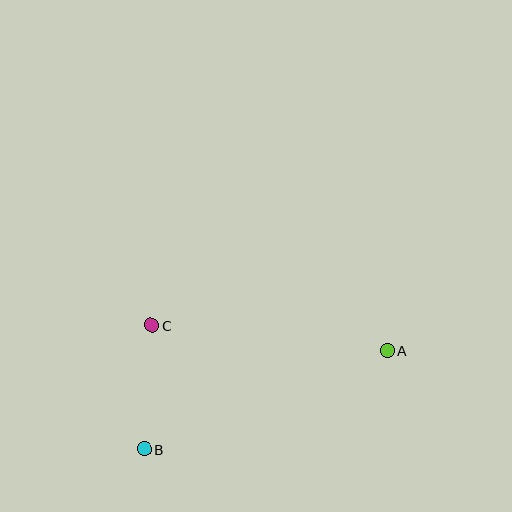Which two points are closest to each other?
Points B and C are closest to each other.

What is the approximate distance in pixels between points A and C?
The distance between A and C is approximately 237 pixels.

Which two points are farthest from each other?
Points A and B are farthest from each other.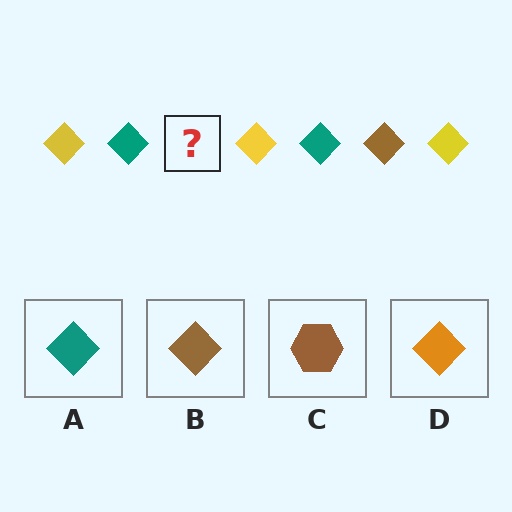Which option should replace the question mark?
Option B.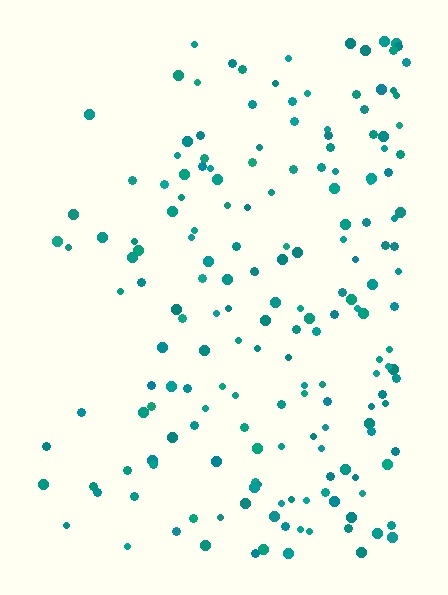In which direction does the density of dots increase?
From left to right, with the right side densest.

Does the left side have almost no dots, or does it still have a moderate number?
Still a moderate number, just noticeably fewer than the right.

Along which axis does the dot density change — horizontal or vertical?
Horizontal.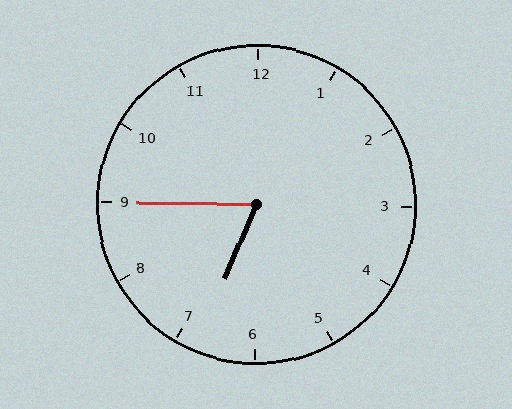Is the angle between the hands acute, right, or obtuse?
It is acute.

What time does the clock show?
6:45.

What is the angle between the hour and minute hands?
Approximately 68 degrees.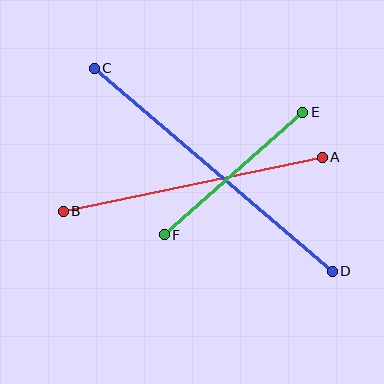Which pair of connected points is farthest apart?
Points C and D are farthest apart.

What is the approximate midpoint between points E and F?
The midpoint is at approximately (234, 174) pixels.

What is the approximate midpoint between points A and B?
The midpoint is at approximately (193, 184) pixels.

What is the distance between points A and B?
The distance is approximately 265 pixels.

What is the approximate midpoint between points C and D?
The midpoint is at approximately (213, 170) pixels.